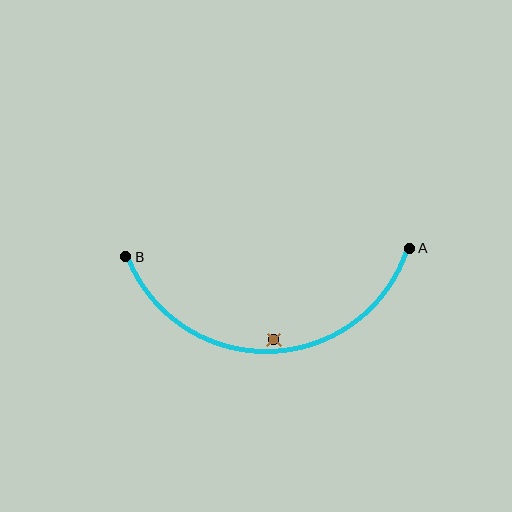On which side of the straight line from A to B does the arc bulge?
The arc bulges below the straight line connecting A and B.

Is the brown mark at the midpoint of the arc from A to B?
No — the brown mark does not lie on the arc at all. It sits slightly inside the curve.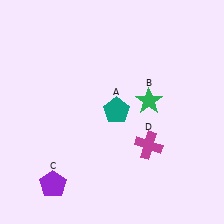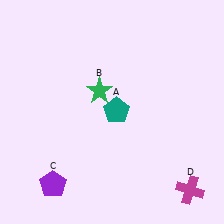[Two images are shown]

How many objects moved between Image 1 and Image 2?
2 objects moved between the two images.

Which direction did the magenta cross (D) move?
The magenta cross (D) moved down.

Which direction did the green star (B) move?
The green star (B) moved left.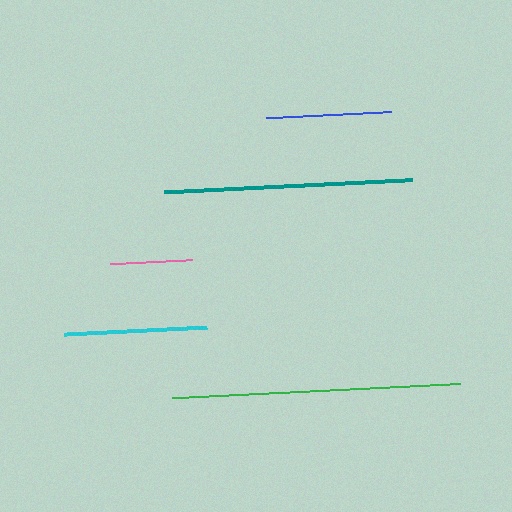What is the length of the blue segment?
The blue segment is approximately 126 pixels long.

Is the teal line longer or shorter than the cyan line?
The teal line is longer than the cyan line.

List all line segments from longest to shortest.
From longest to shortest: green, teal, cyan, blue, pink.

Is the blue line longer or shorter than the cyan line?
The cyan line is longer than the blue line.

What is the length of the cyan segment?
The cyan segment is approximately 143 pixels long.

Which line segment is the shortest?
The pink line is the shortest at approximately 82 pixels.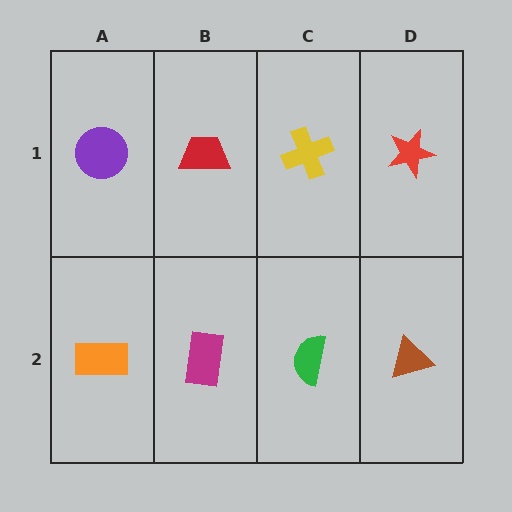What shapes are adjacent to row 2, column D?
A red star (row 1, column D), a green semicircle (row 2, column C).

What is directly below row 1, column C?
A green semicircle.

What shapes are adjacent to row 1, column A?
An orange rectangle (row 2, column A), a red trapezoid (row 1, column B).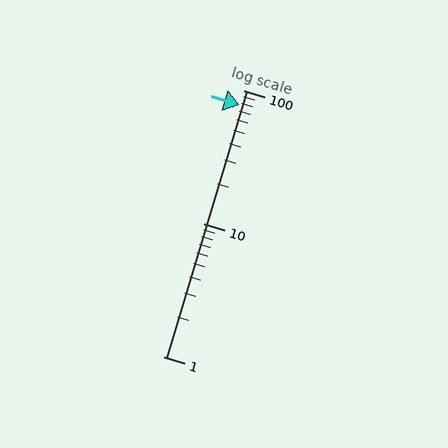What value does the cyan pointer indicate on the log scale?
The pointer indicates approximately 77.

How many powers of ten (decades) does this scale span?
The scale spans 2 decades, from 1 to 100.